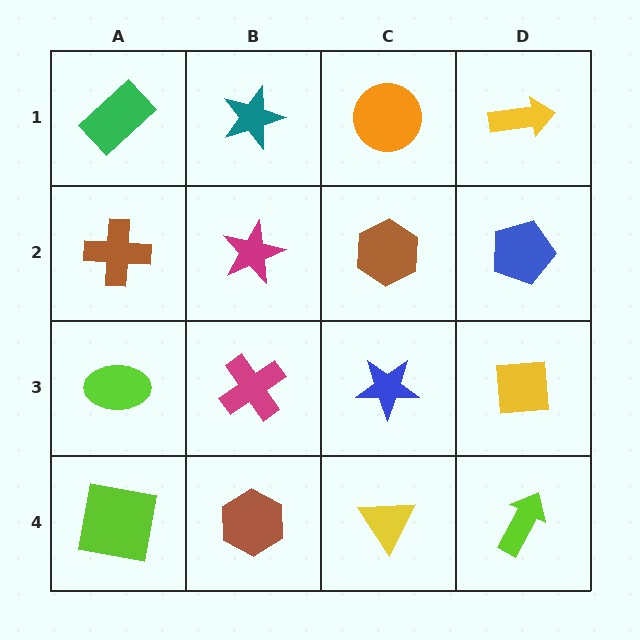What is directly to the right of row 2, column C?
A blue pentagon.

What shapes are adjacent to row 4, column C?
A blue star (row 3, column C), a brown hexagon (row 4, column B), a lime arrow (row 4, column D).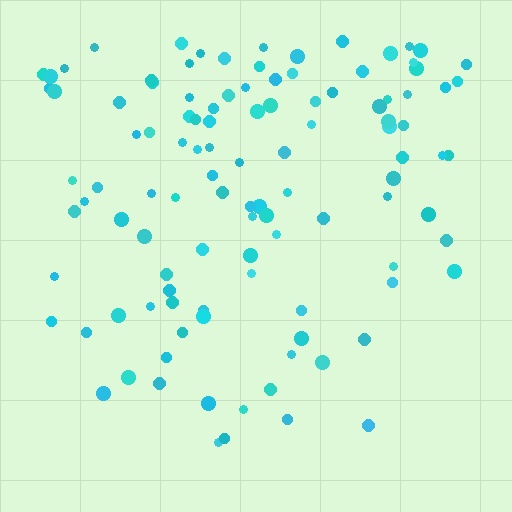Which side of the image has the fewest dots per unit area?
The bottom.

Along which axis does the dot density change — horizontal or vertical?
Vertical.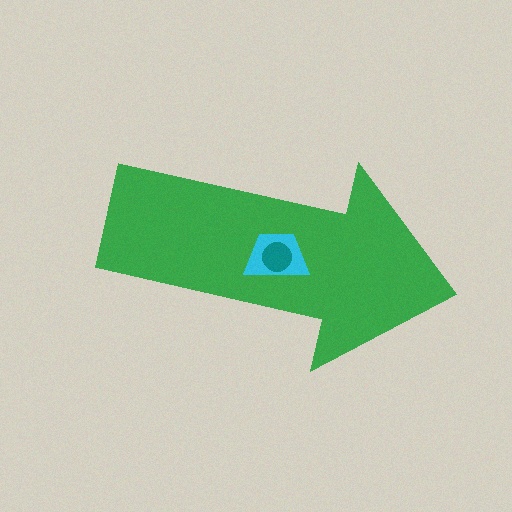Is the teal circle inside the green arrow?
Yes.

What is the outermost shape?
The green arrow.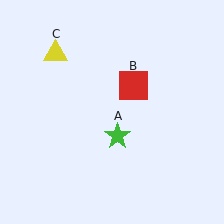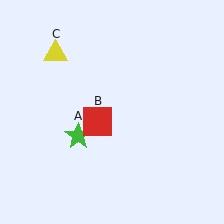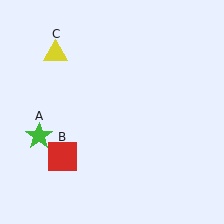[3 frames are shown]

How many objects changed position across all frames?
2 objects changed position: green star (object A), red square (object B).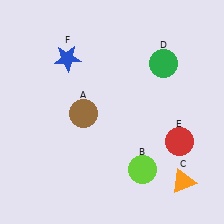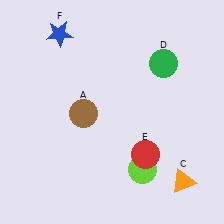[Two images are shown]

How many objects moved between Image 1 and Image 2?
2 objects moved between the two images.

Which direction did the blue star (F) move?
The blue star (F) moved up.